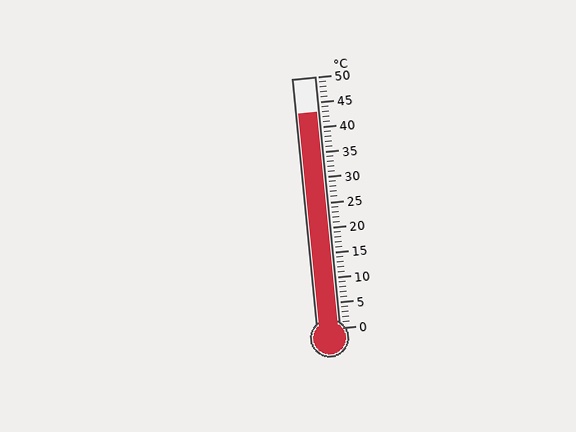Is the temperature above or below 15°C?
The temperature is above 15°C.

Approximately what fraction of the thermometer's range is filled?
The thermometer is filled to approximately 85% of its range.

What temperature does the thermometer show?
The thermometer shows approximately 43°C.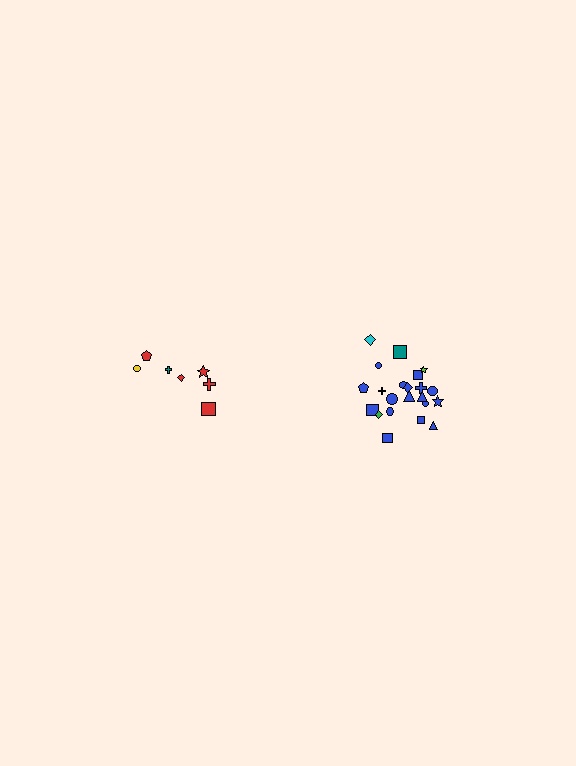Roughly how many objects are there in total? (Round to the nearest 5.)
Roughly 30 objects in total.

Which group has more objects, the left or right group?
The right group.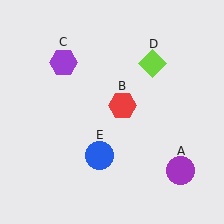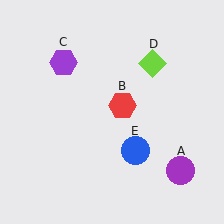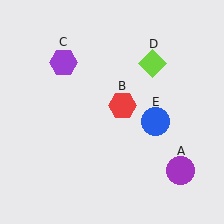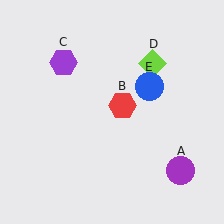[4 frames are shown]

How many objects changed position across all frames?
1 object changed position: blue circle (object E).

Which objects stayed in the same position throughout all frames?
Purple circle (object A) and red hexagon (object B) and purple hexagon (object C) and lime diamond (object D) remained stationary.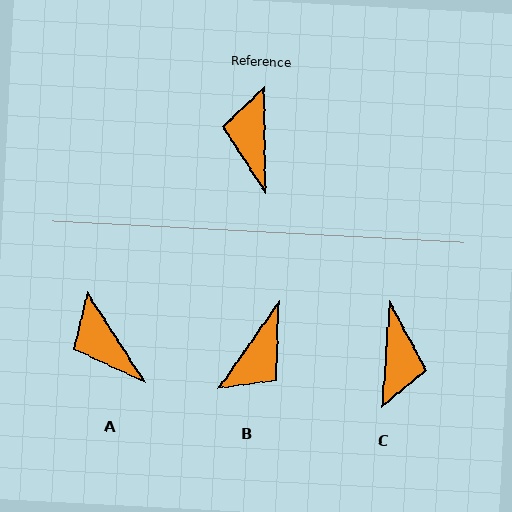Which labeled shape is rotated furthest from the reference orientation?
C, about 175 degrees away.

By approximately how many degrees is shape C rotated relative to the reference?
Approximately 175 degrees counter-clockwise.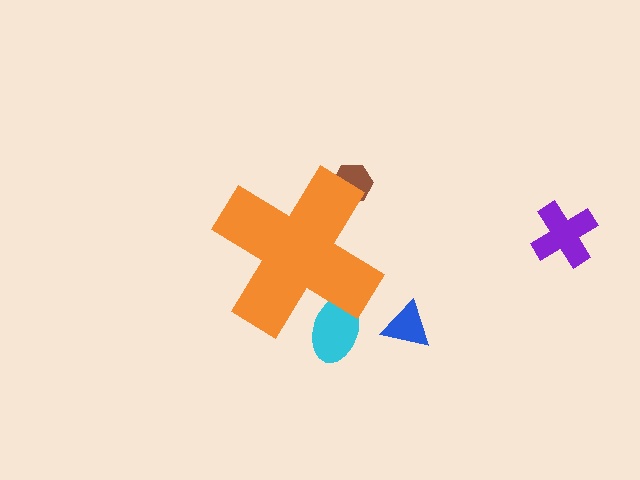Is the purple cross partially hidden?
No, the purple cross is fully visible.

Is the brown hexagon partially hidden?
Yes, the brown hexagon is partially hidden behind the orange cross.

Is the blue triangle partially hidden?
No, the blue triangle is fully visible.